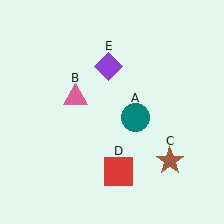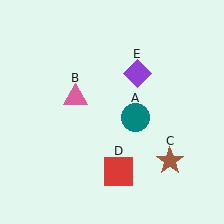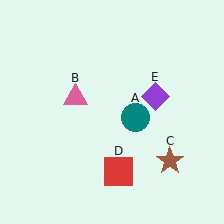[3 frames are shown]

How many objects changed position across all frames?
1 object changed position: purple diamond (object E).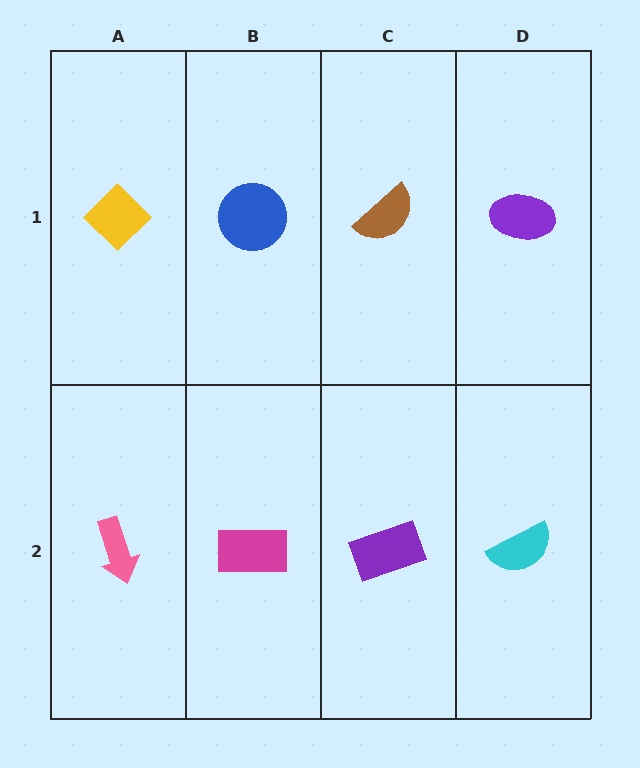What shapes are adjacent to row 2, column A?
A yellow diamond (row 1, column A), a magenta rectangle (row 2, column B).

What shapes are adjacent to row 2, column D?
A purple ellipse (row 1, column D), a purple rectangle (row 2, column C).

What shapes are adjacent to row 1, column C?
A purple rectangle (row 2, column C), a blue circle (row 1, column B), a purple ellipse (row 1, column D).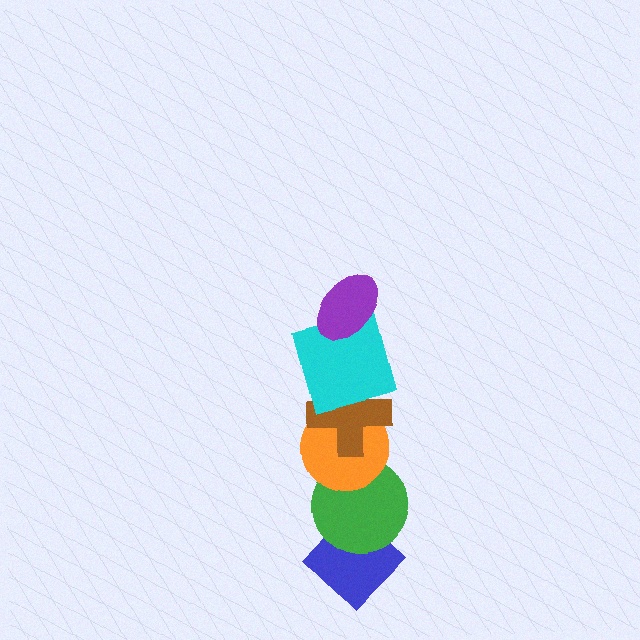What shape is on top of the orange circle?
The brown cross is on top of the orange circle.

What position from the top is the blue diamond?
The blue diamond is 6th from the top.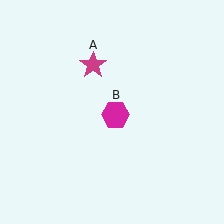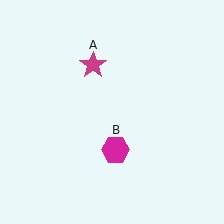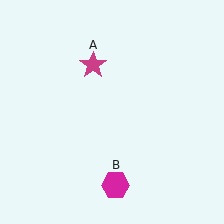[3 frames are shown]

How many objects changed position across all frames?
1 object changed position: magenta hexagon (object B).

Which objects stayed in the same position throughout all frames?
Magenta star (object A) remained stationary.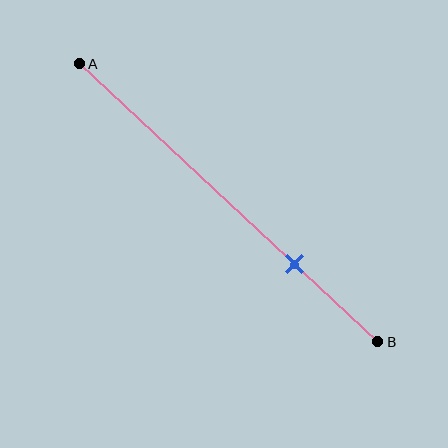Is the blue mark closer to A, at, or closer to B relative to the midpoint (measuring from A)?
The blue mark is closer to point B than the midpoint of segment AB.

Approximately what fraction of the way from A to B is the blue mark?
The blue mark is approximately 70% of the way from A to B.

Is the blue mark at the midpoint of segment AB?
No, the mark is at about 70% from A, not at the 50% midpoint.